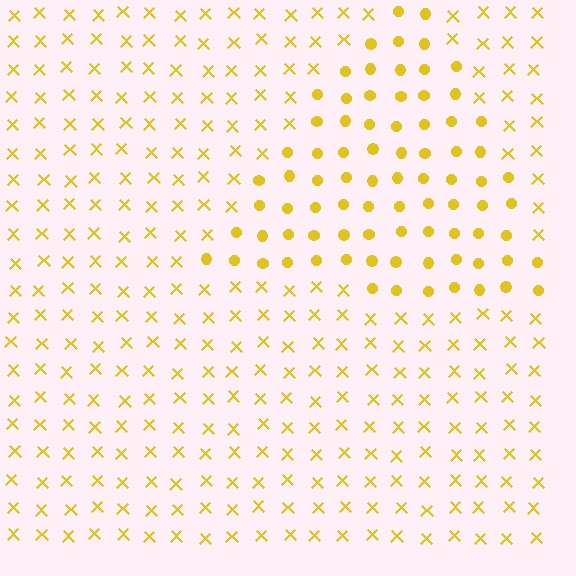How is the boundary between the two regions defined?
The boundary is defined by a change in element shape: circles inside vs. X marks outside. All elements share the same color and spacing.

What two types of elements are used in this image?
The image uses circles inside the triangle region and X marks outside it.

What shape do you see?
I see a triangle.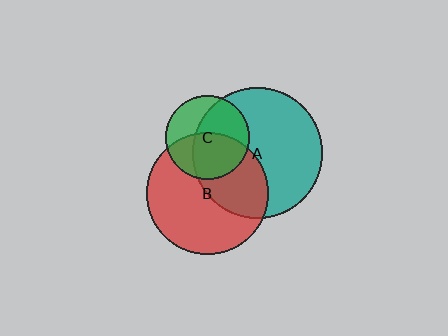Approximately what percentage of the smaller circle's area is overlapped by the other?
Approximately 50%.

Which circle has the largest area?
Circle A (teal).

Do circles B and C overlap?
Yes.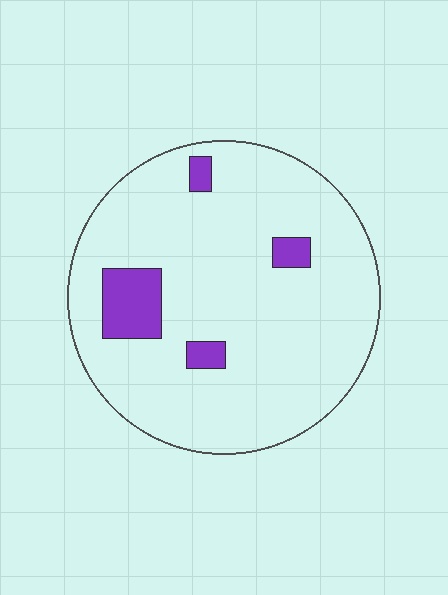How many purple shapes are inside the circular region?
4.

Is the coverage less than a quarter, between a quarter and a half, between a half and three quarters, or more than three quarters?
Less than a quarter.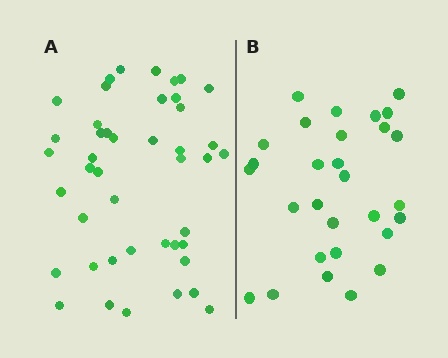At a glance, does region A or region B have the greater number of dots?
Region A (the left region) has more dots.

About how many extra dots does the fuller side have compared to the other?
Region A has approximately 15 more dots than region B.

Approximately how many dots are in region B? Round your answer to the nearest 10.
About 30 dots. (The exact count is 29, which rounds to 30.)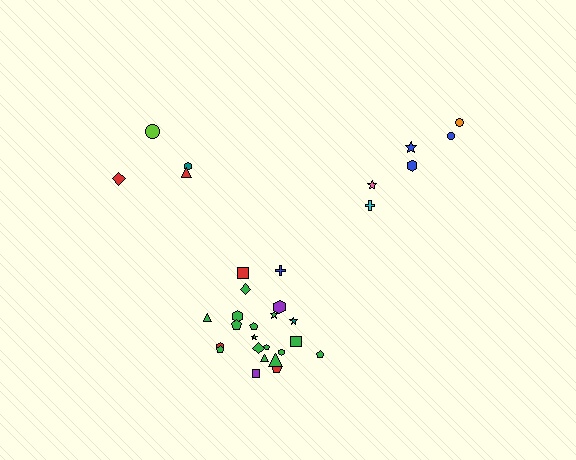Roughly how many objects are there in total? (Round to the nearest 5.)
Roughly 30 objects in total.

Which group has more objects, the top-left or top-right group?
The top-right group.